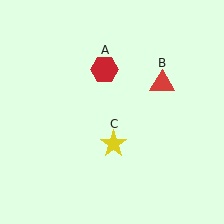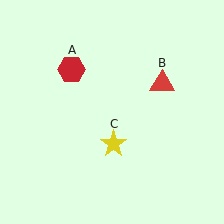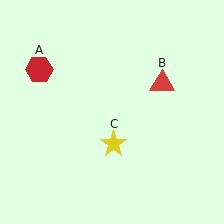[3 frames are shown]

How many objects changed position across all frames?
1 object changed position: red hexagon (object A).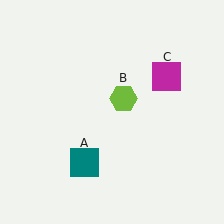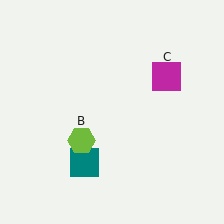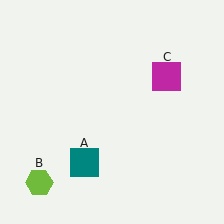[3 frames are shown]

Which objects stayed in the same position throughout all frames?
Teal square (object A) and magenta square (object C) remained stationary.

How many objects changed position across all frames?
1 object changed position: lime hexagon (object B).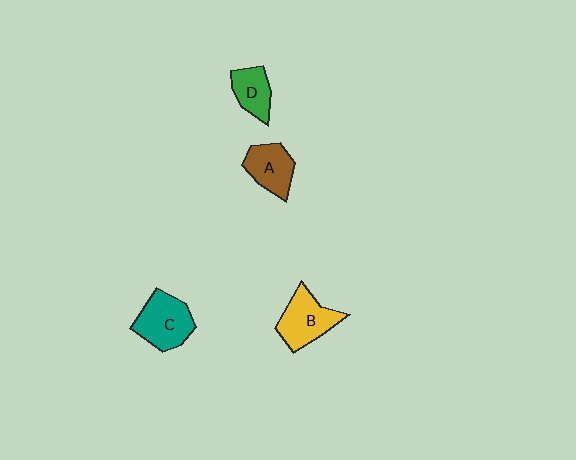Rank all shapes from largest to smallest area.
From largest to smallest: C (teal), B (yellow), A (brown), D (green).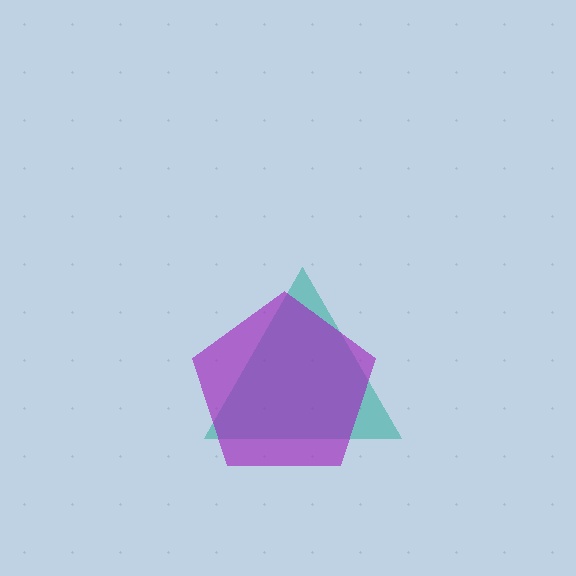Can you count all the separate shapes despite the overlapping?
Yes, there are 2 separate shapes.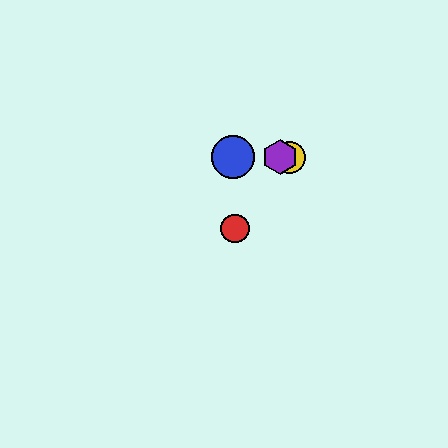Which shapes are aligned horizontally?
The blue circle, the green triangle, the yellow circle, the purple hexagon are aligned horizontally.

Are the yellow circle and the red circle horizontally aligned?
No, the yellow circle is at y≈157 and the red circle is at y≈229.